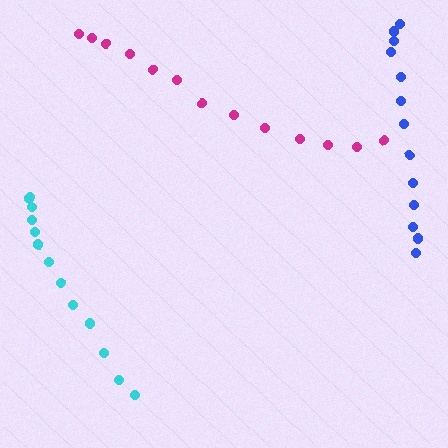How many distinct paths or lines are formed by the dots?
There are 3 distinct paths.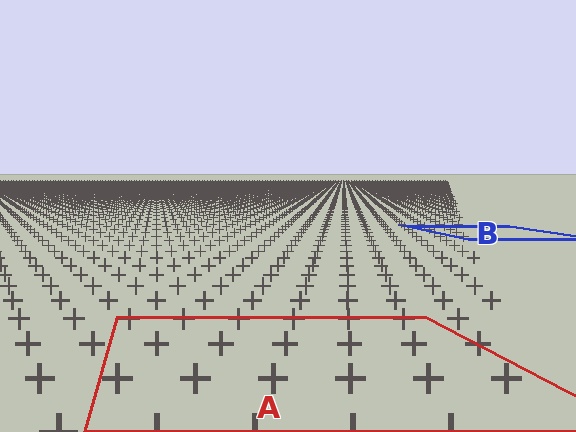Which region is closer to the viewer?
Region A is closer. The texture elements there are larger and more spread out.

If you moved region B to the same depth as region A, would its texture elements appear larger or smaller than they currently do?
They would appear larger. At a closer depth, the same texture elements are projected at a bigger on-screen size.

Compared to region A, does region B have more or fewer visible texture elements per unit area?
Region B has more texture elements per unit area — they are packed more densely because it is farther away.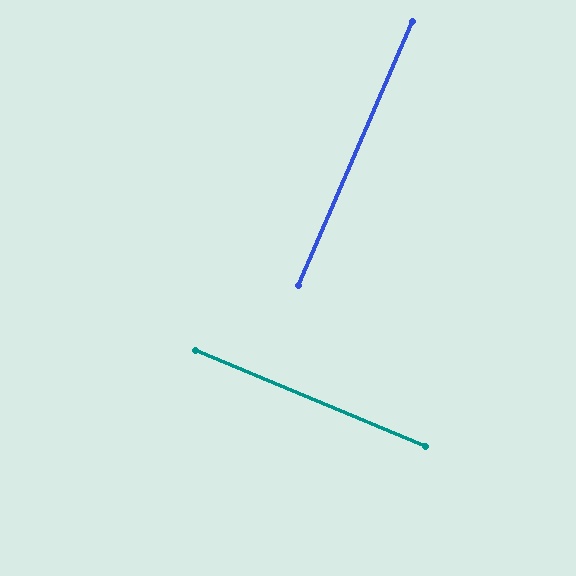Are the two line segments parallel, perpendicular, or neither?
Perpendicular — they meet at approximately 90°.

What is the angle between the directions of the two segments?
Approximately 90 degrees.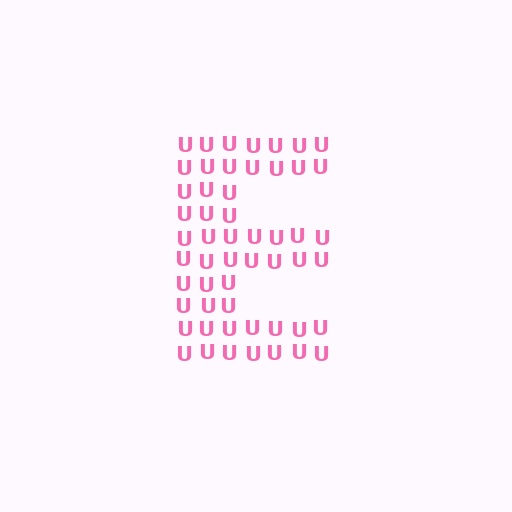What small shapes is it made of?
It is made of small letter U's.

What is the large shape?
The large shape is the letter E.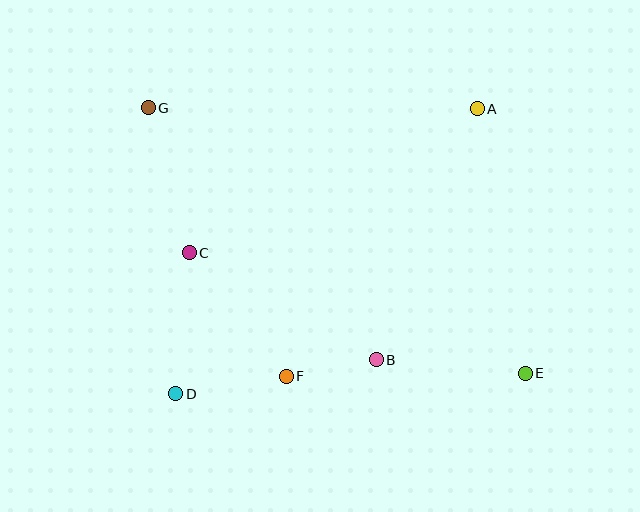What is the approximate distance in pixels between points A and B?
The distance between A and B is approximately 271 pixels.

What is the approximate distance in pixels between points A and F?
The distance between A and F is approximately 328 pixels.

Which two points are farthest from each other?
Points E and G are farthest from each other.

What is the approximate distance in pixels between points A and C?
The distance between A and C is approximately 322 pixels.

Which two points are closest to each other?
Points B and F are closest to each other.